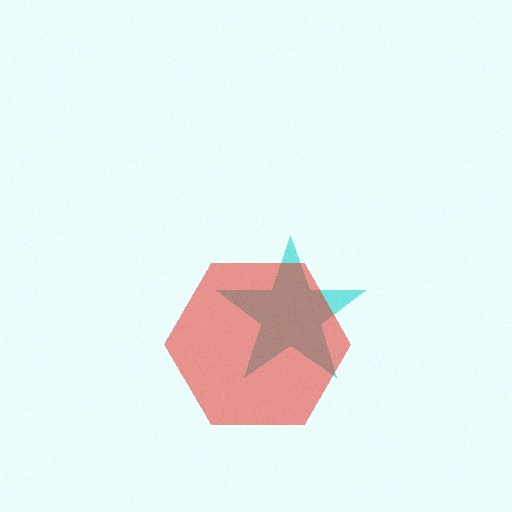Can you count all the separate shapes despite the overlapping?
Yes, there are 2 separate shapes.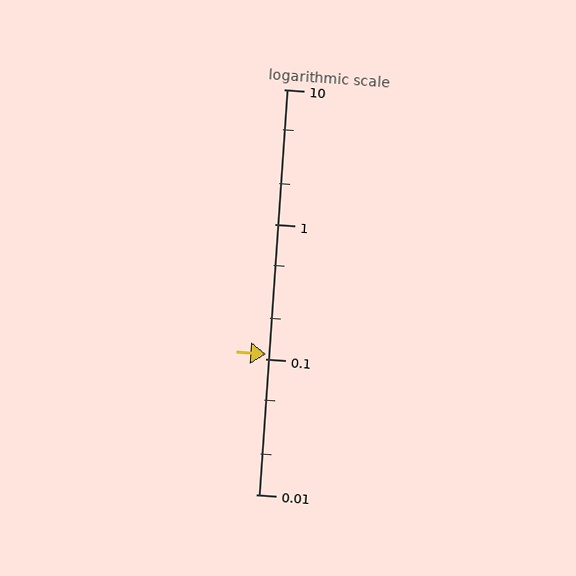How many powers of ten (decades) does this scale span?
The scale spans 3 decades, from 0.01 to 10.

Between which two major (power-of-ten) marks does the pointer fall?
The pointer is between 0.1 and 1.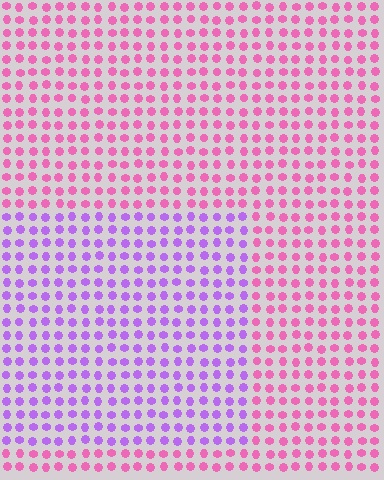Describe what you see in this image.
The image is filled with small pink elements in a uniform arrangement. A rectangle-shaped region is visible where the elements are tinted to a slightly different hue, forming a subtle color boundary.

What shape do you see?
I see a rectangle.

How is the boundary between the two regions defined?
The boundary is defined purely by a slight shift in hue (about 49 degrees). Spacing, size, and orientation are identical on both sides.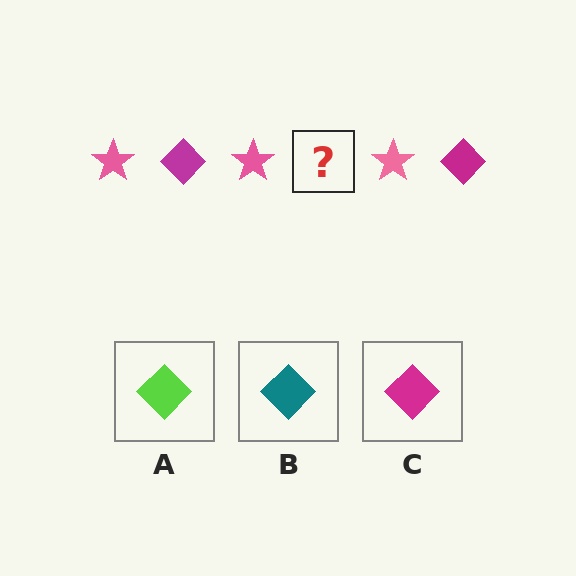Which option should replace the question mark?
Option C.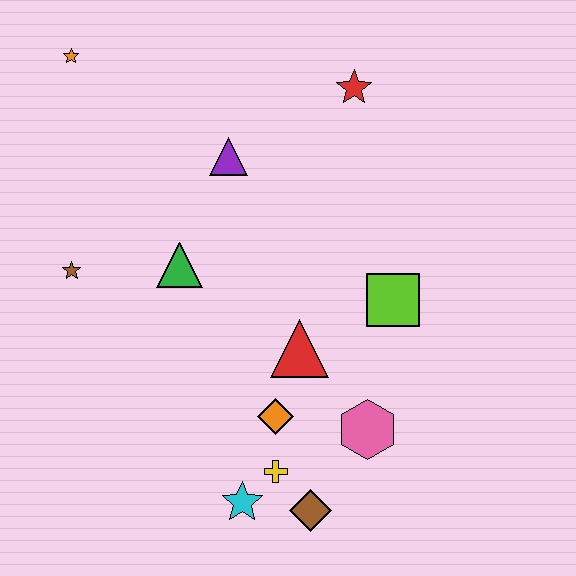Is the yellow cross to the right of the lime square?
No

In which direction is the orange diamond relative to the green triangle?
The orange diamond is below the green triangle.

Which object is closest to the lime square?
The red triangle is closest to the lime square.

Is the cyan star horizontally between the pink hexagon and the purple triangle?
Yes